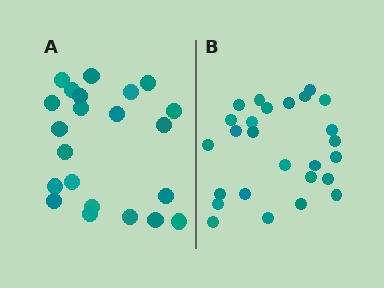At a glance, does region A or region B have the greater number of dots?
Region B (the right region) has more dots.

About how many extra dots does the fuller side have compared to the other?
Region B has about 4 more dots than region A.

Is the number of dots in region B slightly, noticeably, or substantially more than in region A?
Region B has only slightly more — the two regions are fairly close. The ratio is roughly 1.2 to 1.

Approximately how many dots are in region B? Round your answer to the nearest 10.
About 30 dots. (The exact count is 26, which rounds to 30.)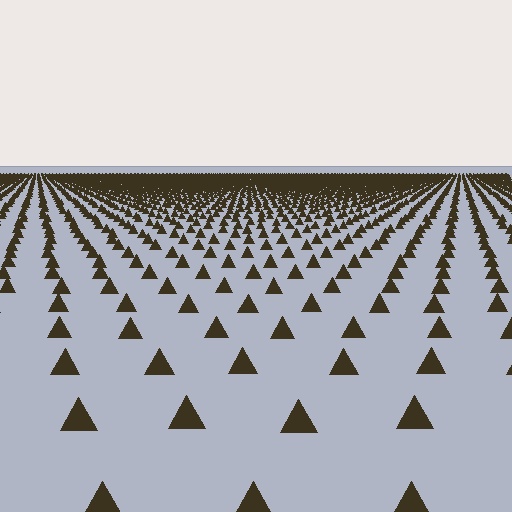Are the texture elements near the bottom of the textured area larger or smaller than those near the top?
Larger. Near the bottom, elements are closer to the viewer and appear at a bigger on-screen size.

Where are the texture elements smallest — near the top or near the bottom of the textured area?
Near the top.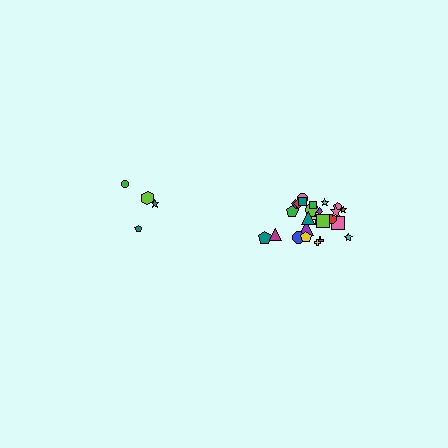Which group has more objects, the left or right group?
The right group.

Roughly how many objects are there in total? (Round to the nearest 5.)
Roughly 30 objects in total.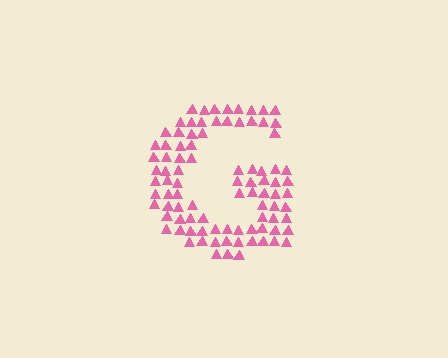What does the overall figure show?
The overall figure shows the letter G.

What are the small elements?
The small elements are triangles.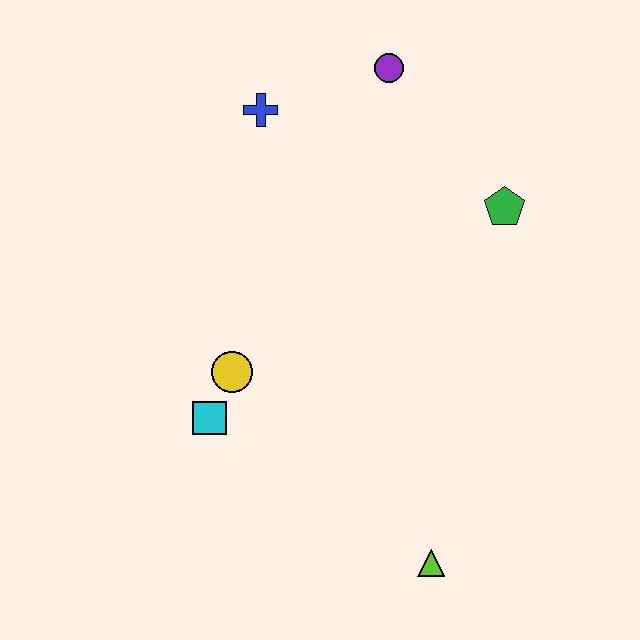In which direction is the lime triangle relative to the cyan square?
The lime triangle is to the right of the cyan square.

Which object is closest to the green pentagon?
The purple circle is closest to the green pentagon.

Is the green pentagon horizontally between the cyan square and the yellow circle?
No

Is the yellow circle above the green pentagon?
No